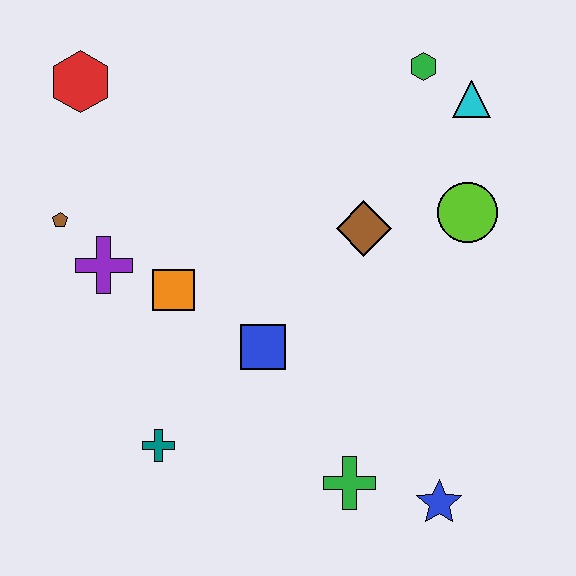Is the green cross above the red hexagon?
No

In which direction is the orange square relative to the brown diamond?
The orange square is to the left of the brown diamond.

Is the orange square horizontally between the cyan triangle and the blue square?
No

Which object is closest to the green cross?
The blue star is closest to the green cross.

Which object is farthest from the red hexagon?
The blue star is farthest from the red hexagon.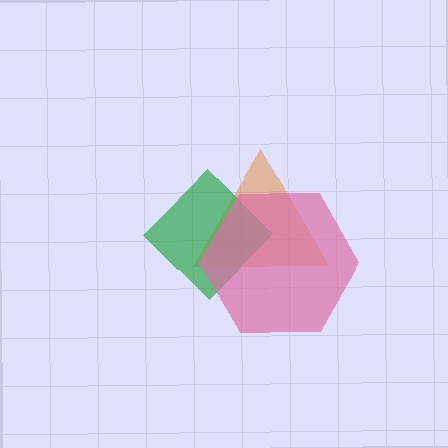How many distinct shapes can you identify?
There are 3 distinct shapes: an orange triangle, a green diamond, a pink hexagon.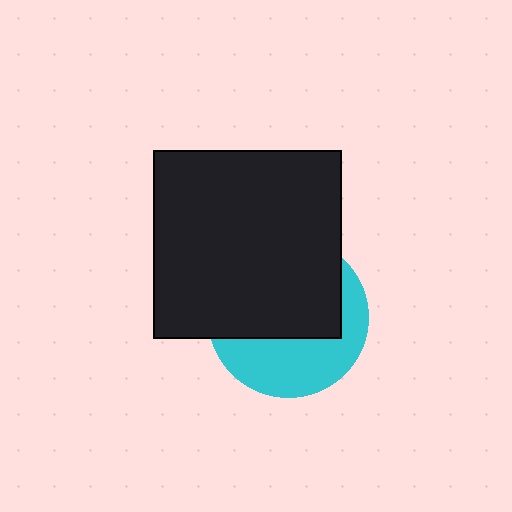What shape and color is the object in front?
The object in front is a black square.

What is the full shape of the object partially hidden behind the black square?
The partially hidden object is a cyan circle.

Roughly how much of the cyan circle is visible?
A small part of it is visible (roughly 41%).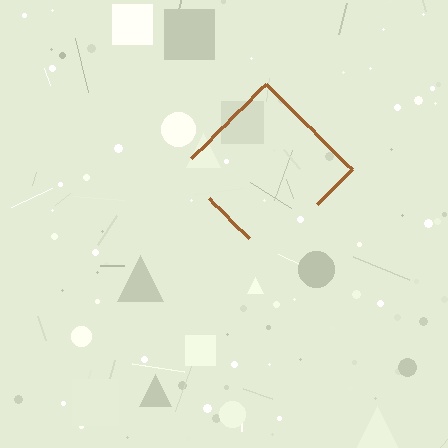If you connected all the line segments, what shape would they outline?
They would outline a diamond.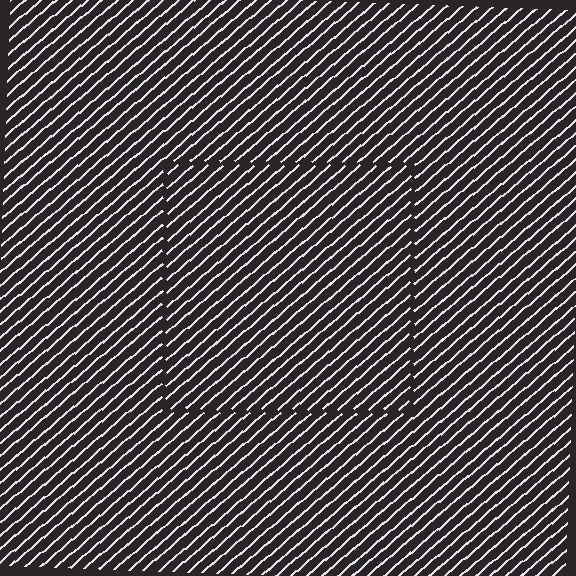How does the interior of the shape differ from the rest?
The interior of the shape contains the same grating, shifted by half a period — the contour is defined by the phase discontinuity where line-ends from the inner and outer gratings abut.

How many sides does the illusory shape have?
4 sides — the line-ends trace a square.